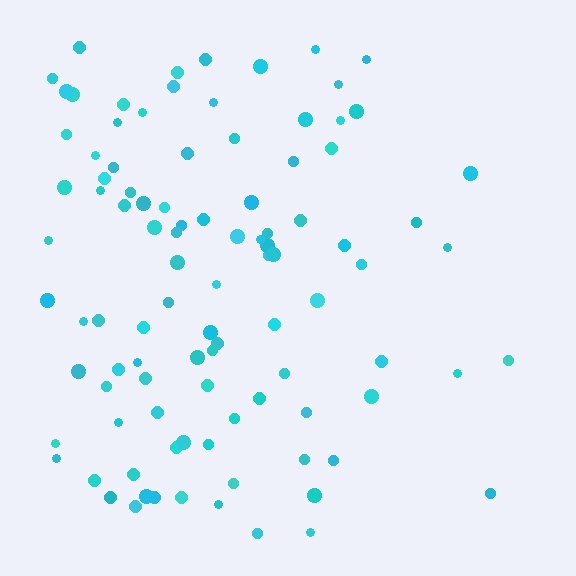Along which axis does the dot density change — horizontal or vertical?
Horizontal.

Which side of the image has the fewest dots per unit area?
The right.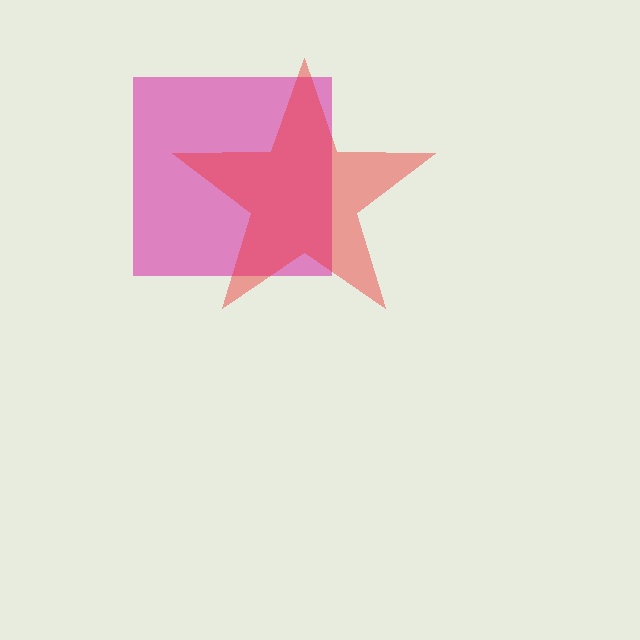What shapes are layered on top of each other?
The layered shapes are: a magenta square, a red star.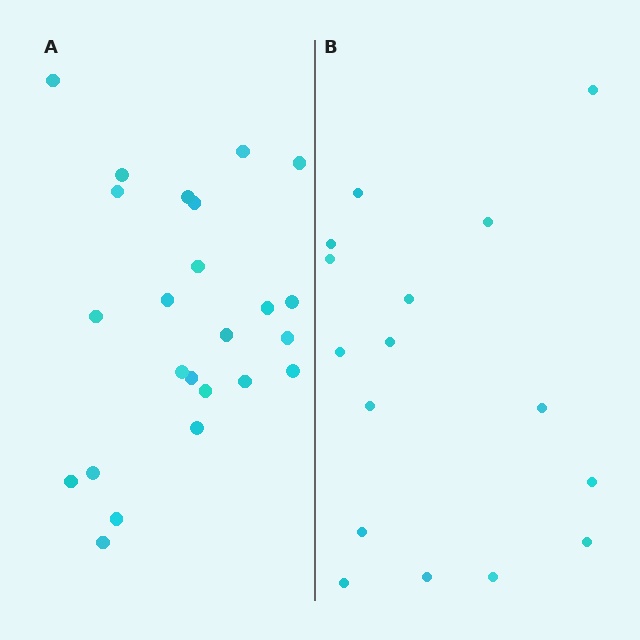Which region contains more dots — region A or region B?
Region A (the left region) has more dots.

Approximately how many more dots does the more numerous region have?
Region A has roughly 8 or so more dots than region B.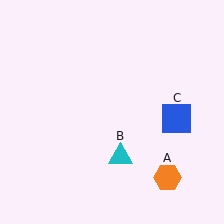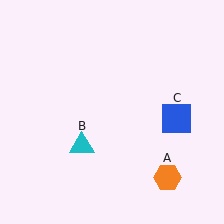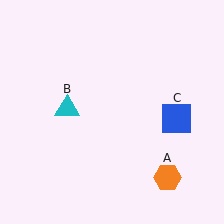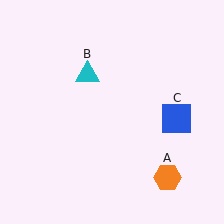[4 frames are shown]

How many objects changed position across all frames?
1 object changed position: cyan triangle (object B).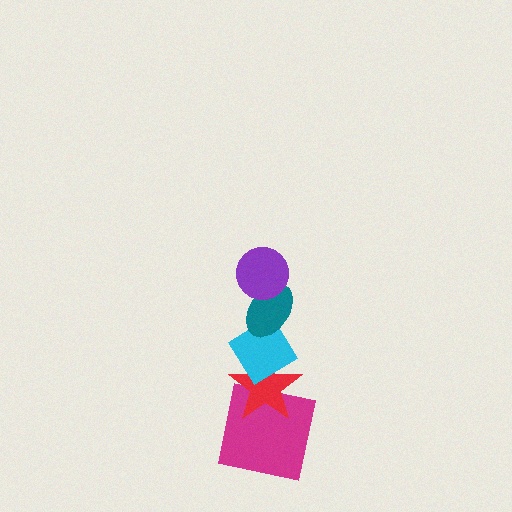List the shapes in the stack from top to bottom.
From top to bottom: the purple circle, the teal ellipse, the cyan diamond, the red star, the magenta square.